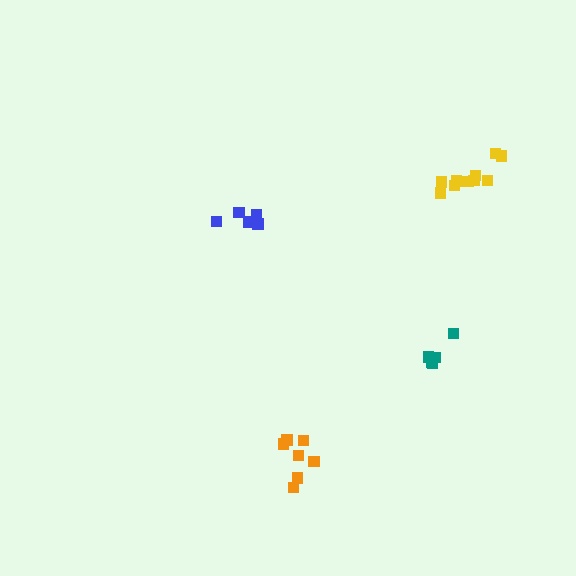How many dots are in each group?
Group 1: 10 dots, Group 2: 5 dots, Group 3: 5 dots, Group 4: 7 dots (27 total).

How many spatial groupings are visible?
There are 4 spatial groupings.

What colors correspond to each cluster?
The clusters are colored: yellow, teal, blue, orange.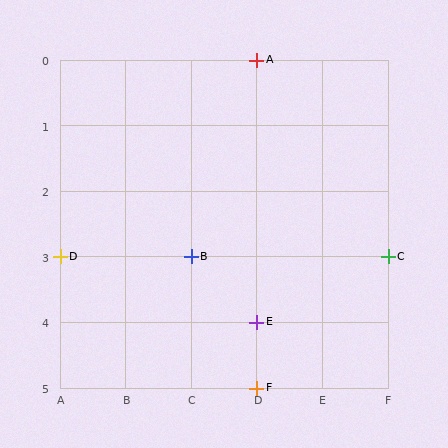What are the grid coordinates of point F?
Point F is at grid coordinates (D, 5).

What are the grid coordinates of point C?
Point C is at grid coordinates (F, 3).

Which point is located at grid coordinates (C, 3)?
Point B is at (C, 3).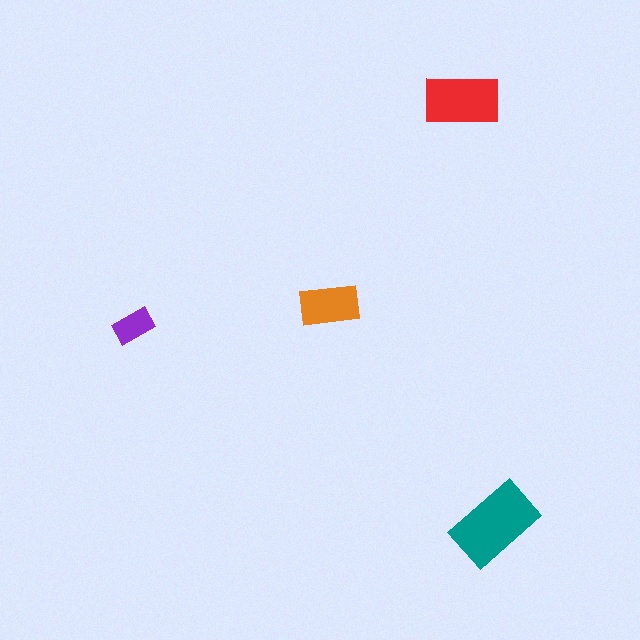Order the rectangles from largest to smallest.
the teal one, the red one, the orange one, the purple one.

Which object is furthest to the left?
The purple rectangle is leftmost.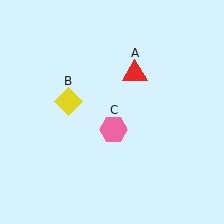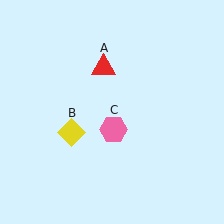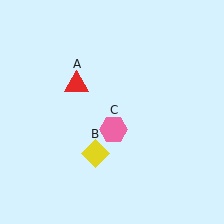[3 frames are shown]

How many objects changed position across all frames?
2 objects changed position: red triangle (object A), yellow diamond (object B).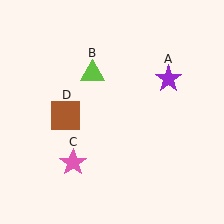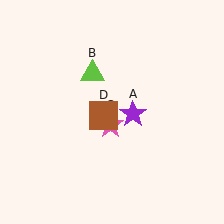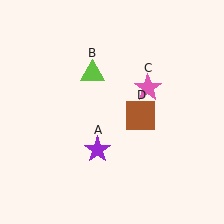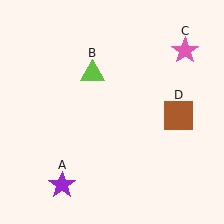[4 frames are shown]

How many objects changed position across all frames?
3 objects changed position: purple star (object A), pink star (object C), brown square (object D).